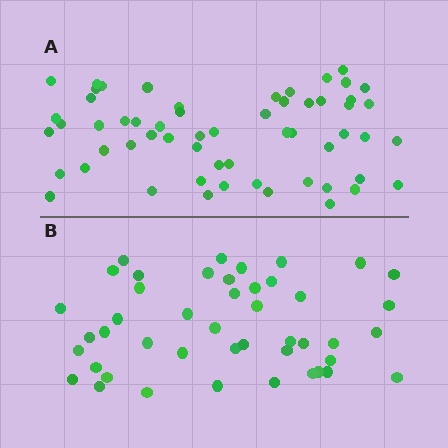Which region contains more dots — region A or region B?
Region A (the top region) has more dots.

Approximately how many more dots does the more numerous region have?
Region A has approximately 15 more dots than region B.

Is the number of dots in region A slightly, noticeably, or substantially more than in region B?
Region A has noticeably more, but not dramatically so. The ratio is roughly 1.3 to 1.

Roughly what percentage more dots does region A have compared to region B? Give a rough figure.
About 30% more.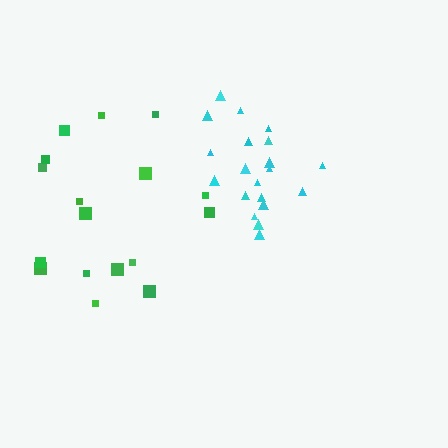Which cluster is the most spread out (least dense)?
Green.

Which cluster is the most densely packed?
Cyan.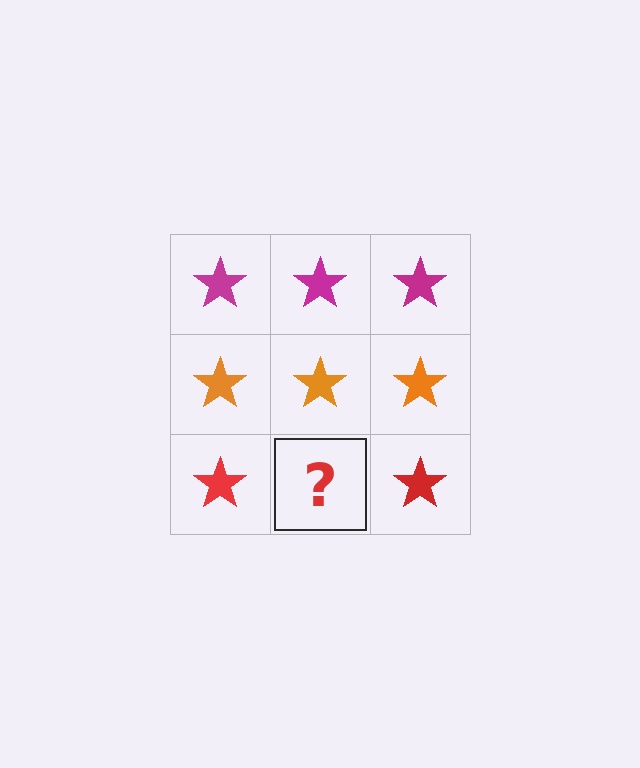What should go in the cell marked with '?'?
The missing cell should contain a red star.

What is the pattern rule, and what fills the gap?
The rule is that each row has a consistent color. The gap should be filled with a red star.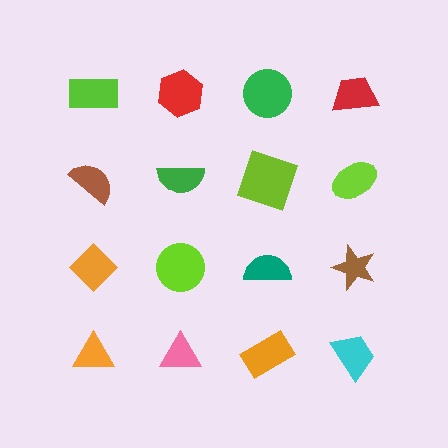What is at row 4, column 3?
An orange rectangle.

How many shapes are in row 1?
4 shapes.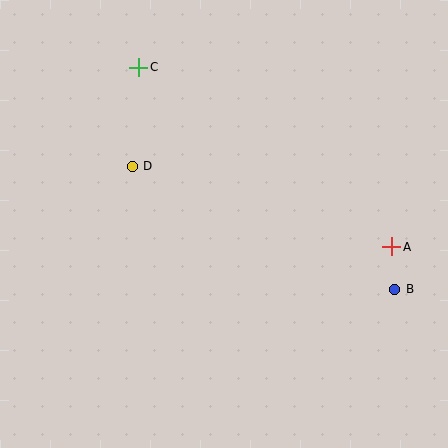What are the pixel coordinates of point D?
Point D is at (132, 166).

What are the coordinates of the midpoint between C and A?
The midpoint between C and A is at (265, 157).